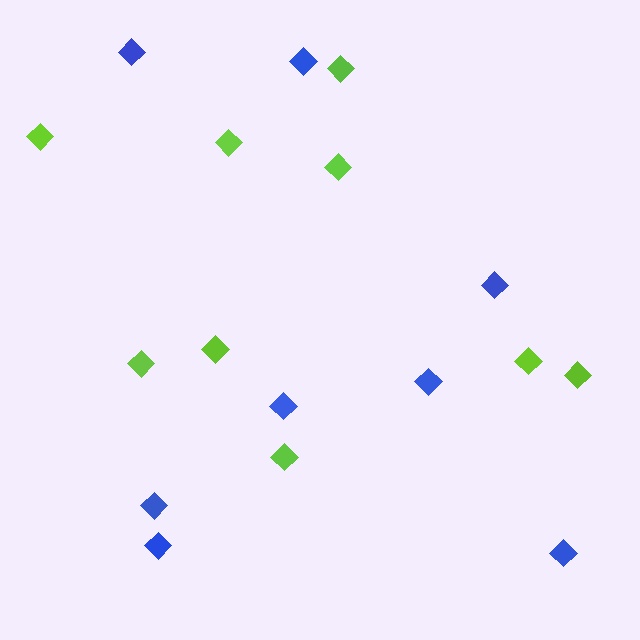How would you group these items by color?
There are 2 groups: one group of lime diamonds (9) and one group of blue diamonds (8).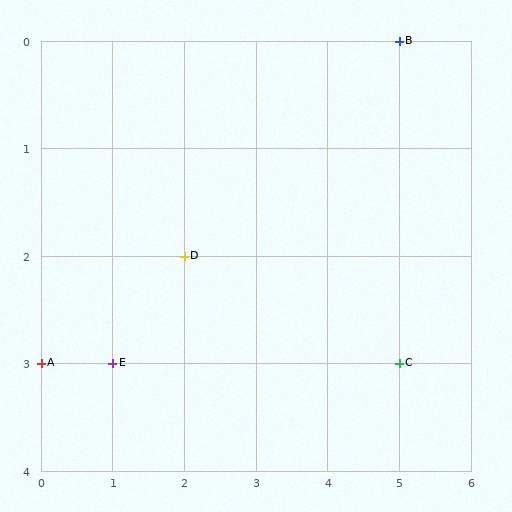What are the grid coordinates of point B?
Point B is at grid coordinates (5, 0).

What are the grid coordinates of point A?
Point A is at grid coordinates (0, 3).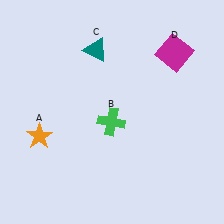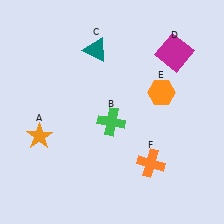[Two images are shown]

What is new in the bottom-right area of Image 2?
An orange cross (F) was added in the bottom-right area of Image 2.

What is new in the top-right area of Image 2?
An orange hexagon (E) was added in the top-right area of Image 2.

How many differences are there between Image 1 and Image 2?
There are 2 differences between the two images.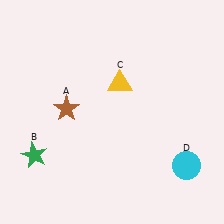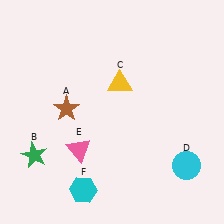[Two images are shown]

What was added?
A pink triangle (E), a cyan hexagon (F) were added in Image 2.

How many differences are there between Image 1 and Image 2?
There are 2 differences between the two images.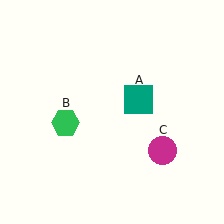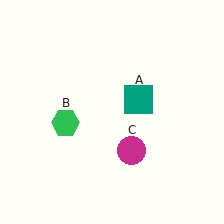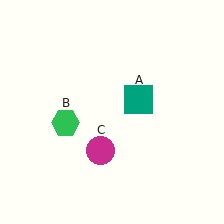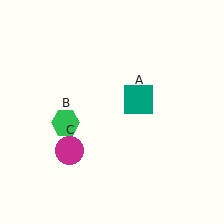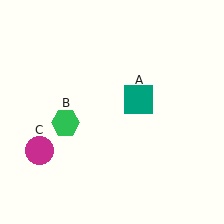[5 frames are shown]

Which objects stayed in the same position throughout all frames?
Teal square (object A) and green hexagon (object B) remained stationary.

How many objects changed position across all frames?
1 object changed position: magenta circle (object C).